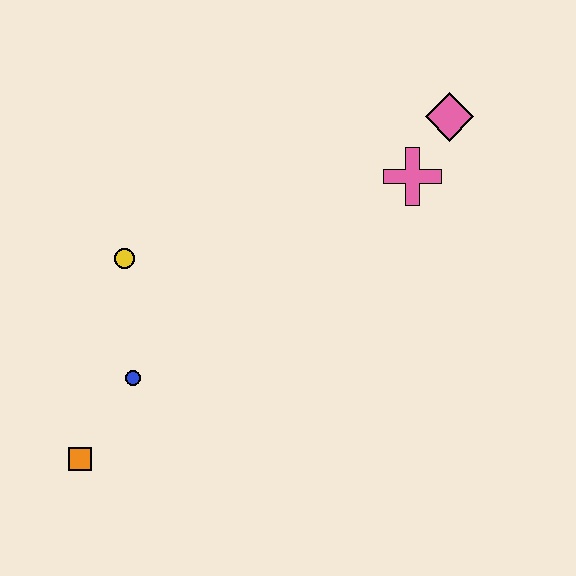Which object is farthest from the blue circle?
The pink diamond is farthest from the blue circle.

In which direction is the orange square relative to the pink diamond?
The orange square is to the left of the pink diamond.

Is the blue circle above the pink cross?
No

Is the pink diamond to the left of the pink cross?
No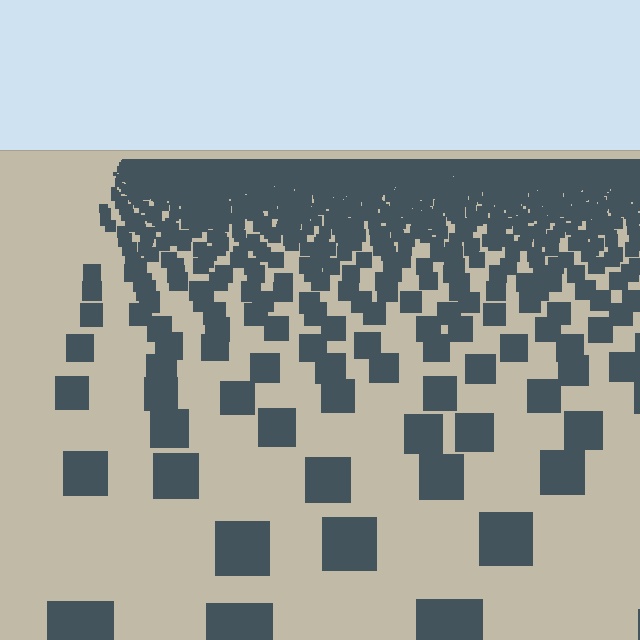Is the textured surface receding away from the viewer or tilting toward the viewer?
The surface is receding away from the viewer. Texture elements get smaller and denser toward the top.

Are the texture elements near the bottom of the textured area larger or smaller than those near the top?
Larger. Near the bottom, elements are closer to the viewer and appear at a bigger on-screen size.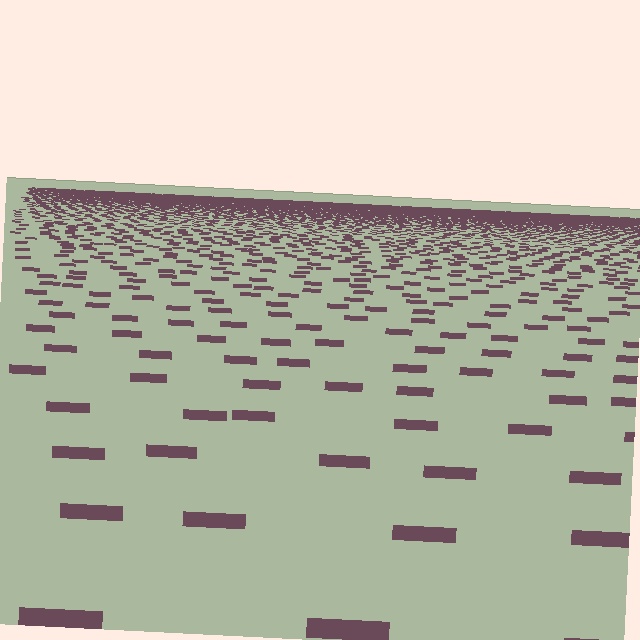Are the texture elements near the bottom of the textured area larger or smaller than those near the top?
Larger. Near the bottom, elements are closer to the viewer and appear at a bigger on-screen size.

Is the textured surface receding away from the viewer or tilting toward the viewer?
The surface is receding away from the viewer. Texture elements get smaller and denser toward the top.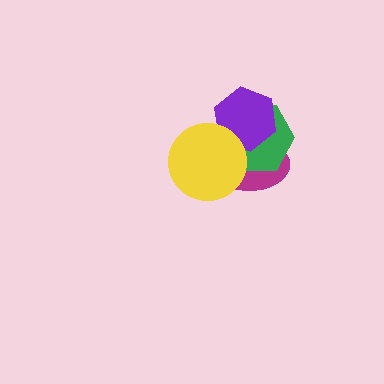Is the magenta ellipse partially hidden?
Yes, it is partially covered by another shape.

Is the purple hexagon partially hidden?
Yes, it is partially covered by another shape.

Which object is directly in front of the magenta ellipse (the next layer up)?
The green hexagon is directly in front of the magenta ellipse.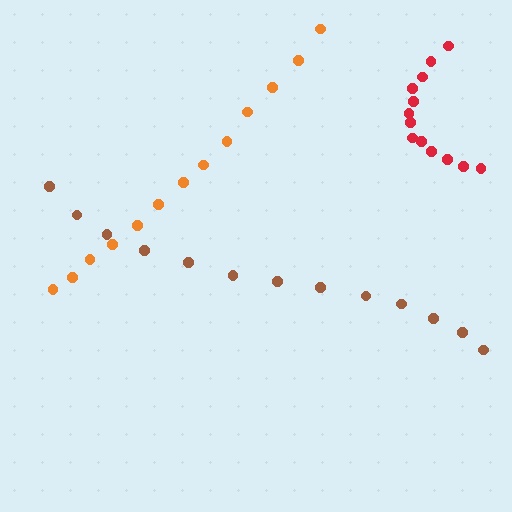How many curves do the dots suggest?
There are 3 distinct paths.